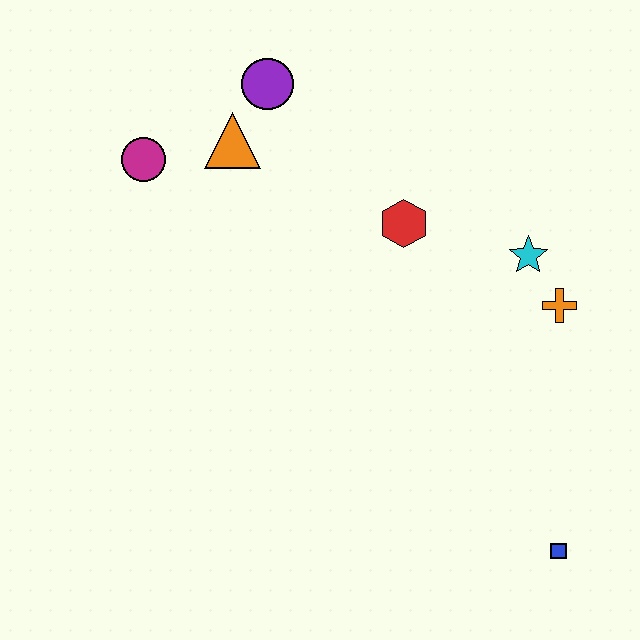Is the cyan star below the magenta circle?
Yes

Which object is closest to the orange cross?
The cyan star is closest to the orange cross.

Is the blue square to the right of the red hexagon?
Yes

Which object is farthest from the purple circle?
The blue square is farthest from the purple circle.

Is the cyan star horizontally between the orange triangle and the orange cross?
Yes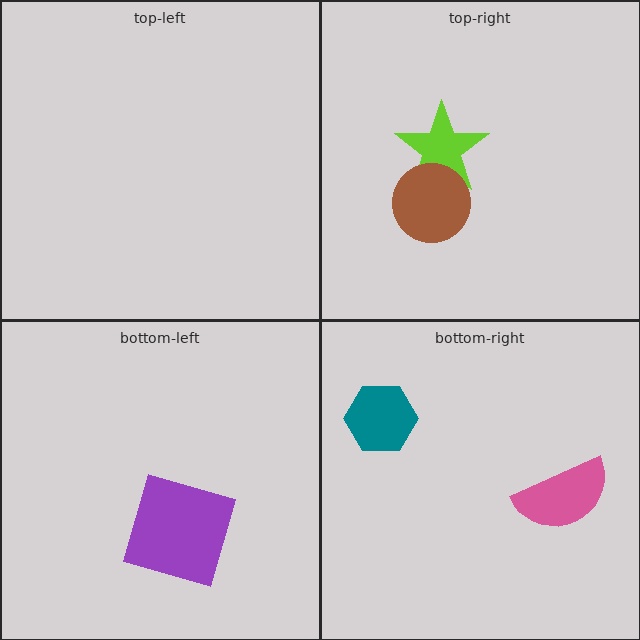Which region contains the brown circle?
The top-right region.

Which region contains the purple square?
The bottom-left region.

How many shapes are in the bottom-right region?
2.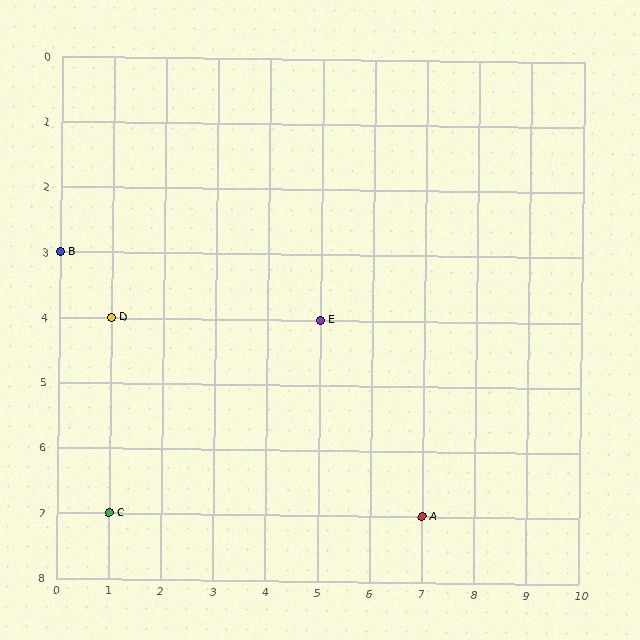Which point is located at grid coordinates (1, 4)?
Point D is at (1, 4).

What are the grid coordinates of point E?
Point E is at grid coordinates (5, 4).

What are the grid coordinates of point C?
Point C is at grid coordinates (1, 7).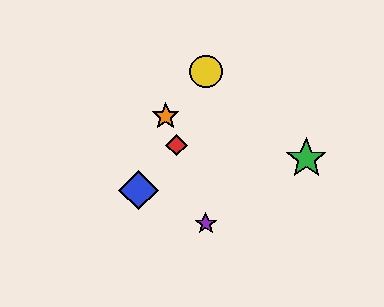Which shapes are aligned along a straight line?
The red diamond, the purple star, the orange star are aligned along a straight line.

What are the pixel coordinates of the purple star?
The purple star is at (206, 224).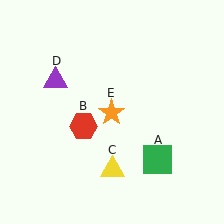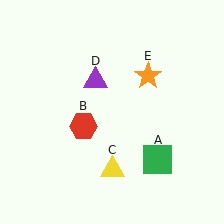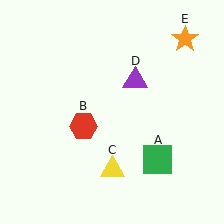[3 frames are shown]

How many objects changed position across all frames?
2 objects changed position: purple triangle (object D), orange star (object E).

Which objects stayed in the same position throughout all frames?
Green square (object A) and red hexagon (object B) and yellow triangle (object C) remained stationary.